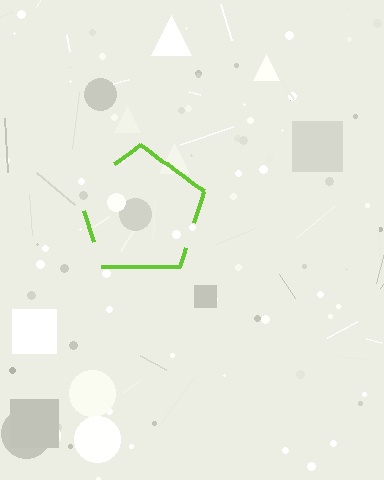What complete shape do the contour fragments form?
The contour fragments form a pentagon.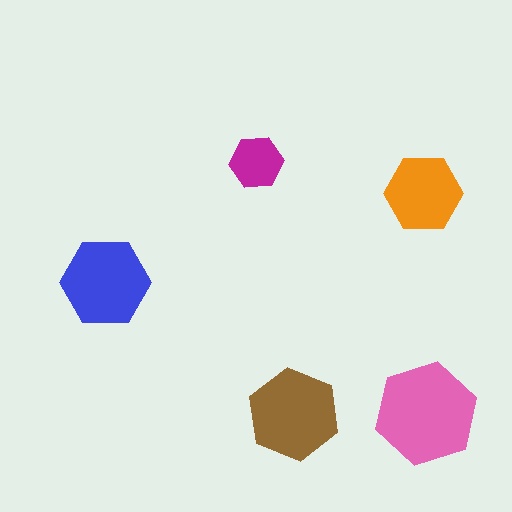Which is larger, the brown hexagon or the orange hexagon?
The brown one.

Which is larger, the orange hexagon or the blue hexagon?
The blue one.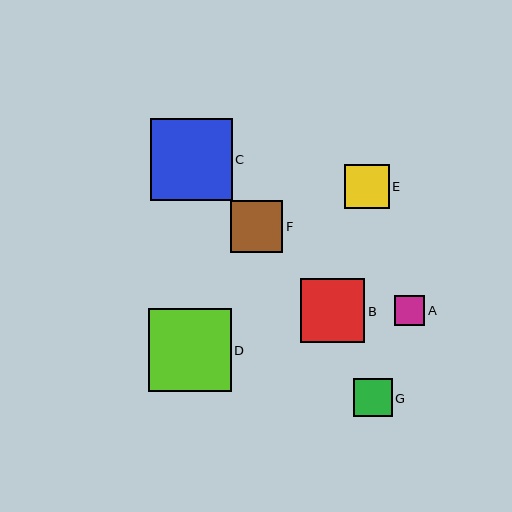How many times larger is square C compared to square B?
Square C is approximately 1.3 times the size of square B.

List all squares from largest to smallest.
From largest to smallest: D, C, B, F, E, G, A.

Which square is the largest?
Square D is the largest with a size of approximately 83 pixels.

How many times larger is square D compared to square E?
Square D is approximately 1.9 times the size of square E.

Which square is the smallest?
Square A is the smallest with a size of approximately 30 pixels.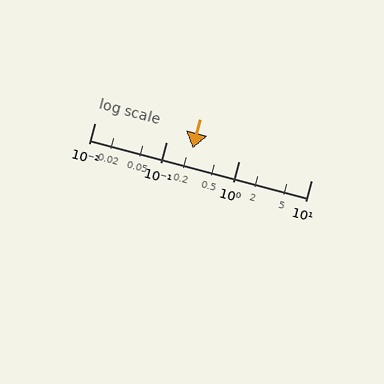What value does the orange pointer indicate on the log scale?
The pointer indicates approximately 0.23.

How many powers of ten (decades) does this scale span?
The scale spans 3 decades, from 0.01 to 10.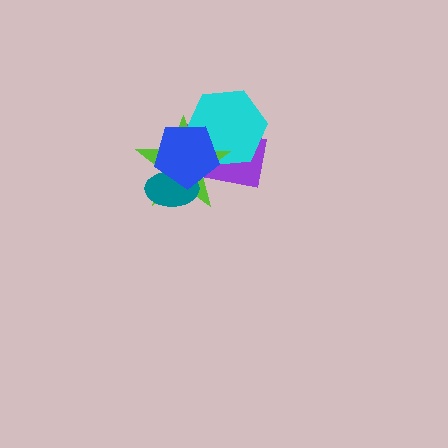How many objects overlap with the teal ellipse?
3 objects overlap with the teal ellipse.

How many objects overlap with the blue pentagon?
4 objects overlap with the blue pentagon.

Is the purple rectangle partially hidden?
Yes, it is partially covered by another shape.